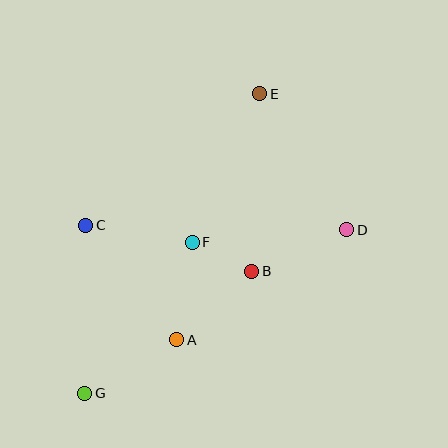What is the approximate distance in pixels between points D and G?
The distance between D and G is approximately 309 pixels.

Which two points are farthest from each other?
Points E and G are farthest from each other.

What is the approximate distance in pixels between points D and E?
The distance between D and E is approximately 161 pixels.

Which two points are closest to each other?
Points B and F are closest to each other.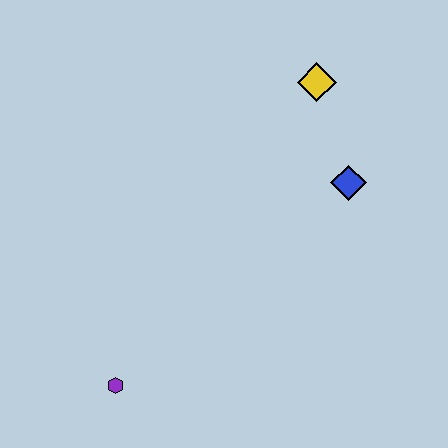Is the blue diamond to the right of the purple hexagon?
Yes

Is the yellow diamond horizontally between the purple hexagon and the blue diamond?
Yes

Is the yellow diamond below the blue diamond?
No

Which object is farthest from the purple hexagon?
The yellow diamond is farthest from the purple hexagon.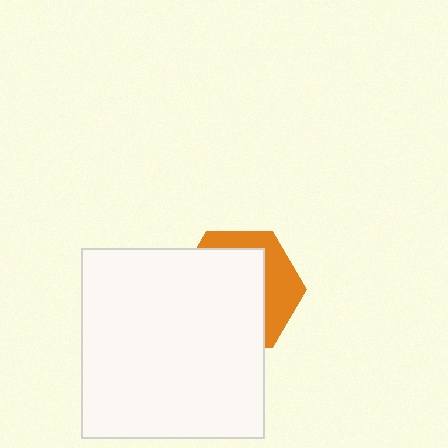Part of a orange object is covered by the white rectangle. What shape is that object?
It is a hexagon.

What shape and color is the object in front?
The object in front is a white rectangle.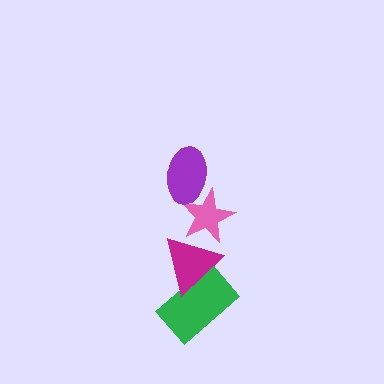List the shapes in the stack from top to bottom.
From top to bottom: the purple ellipse, the pink star, the magenta triangle, the green rectangle.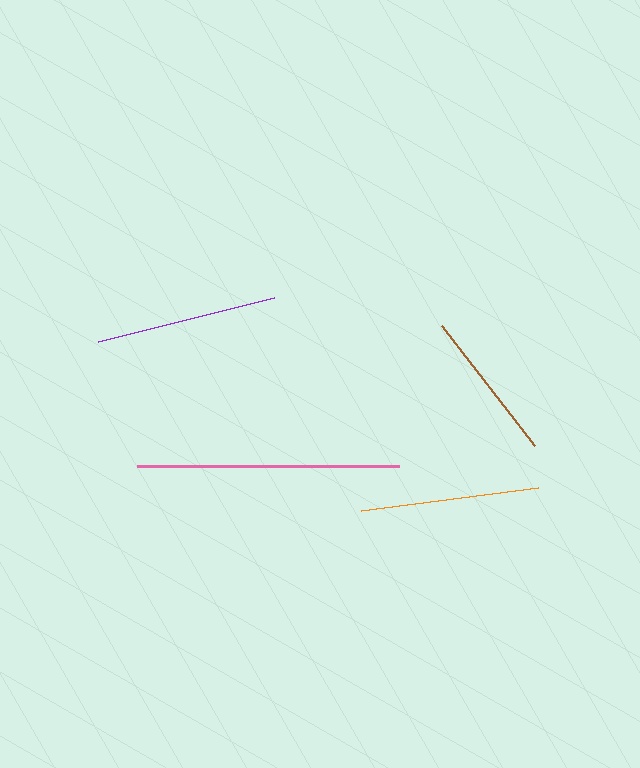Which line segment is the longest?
The pink line is the longest at approximately 262 pixels.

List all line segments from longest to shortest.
From longest to shortest: pink, purple, orange, brown.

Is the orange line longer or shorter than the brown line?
The orange line is longer than the brown line.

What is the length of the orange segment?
The orange segment is approximately 178 pixels long.